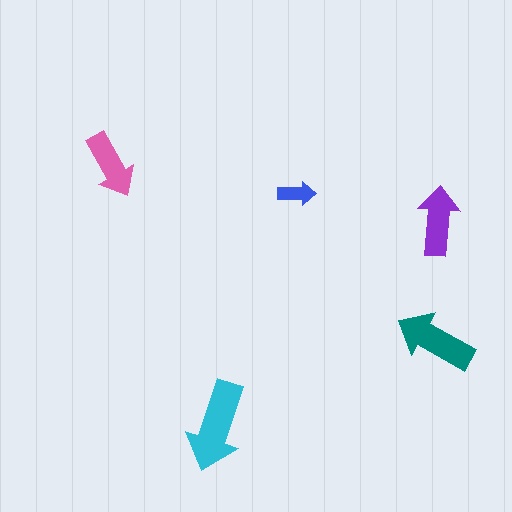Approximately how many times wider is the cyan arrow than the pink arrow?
About 1.5 times wider.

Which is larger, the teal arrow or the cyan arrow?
The cyan one.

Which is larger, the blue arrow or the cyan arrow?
The cyan one.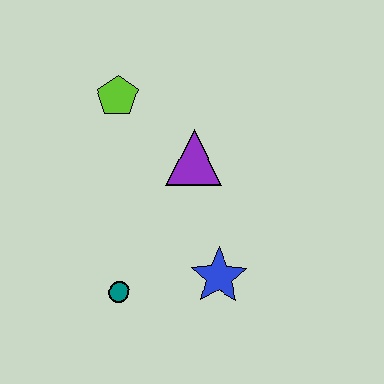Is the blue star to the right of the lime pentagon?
Yes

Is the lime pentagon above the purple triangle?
Yes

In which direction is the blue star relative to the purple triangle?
The blue star is below the purple triangle.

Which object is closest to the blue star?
The teal circle is closest to the blue star.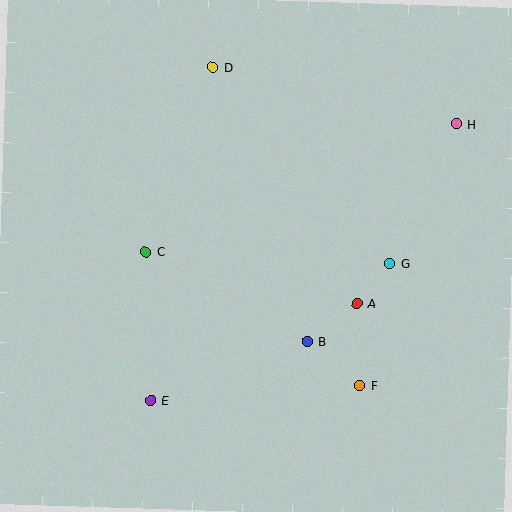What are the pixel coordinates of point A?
Point A is at (357, 303).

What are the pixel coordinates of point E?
Point E is at (151, 400).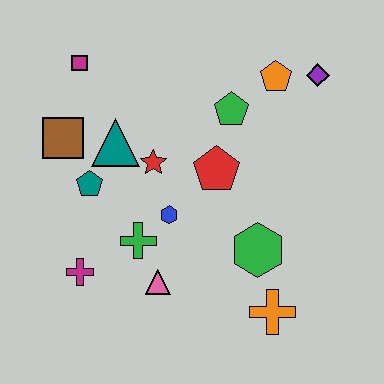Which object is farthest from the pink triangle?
The purple diamond is farthest from the pink triangle.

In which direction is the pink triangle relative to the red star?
The pink triangle is below the red star.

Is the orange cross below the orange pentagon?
Yes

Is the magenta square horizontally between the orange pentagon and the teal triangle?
No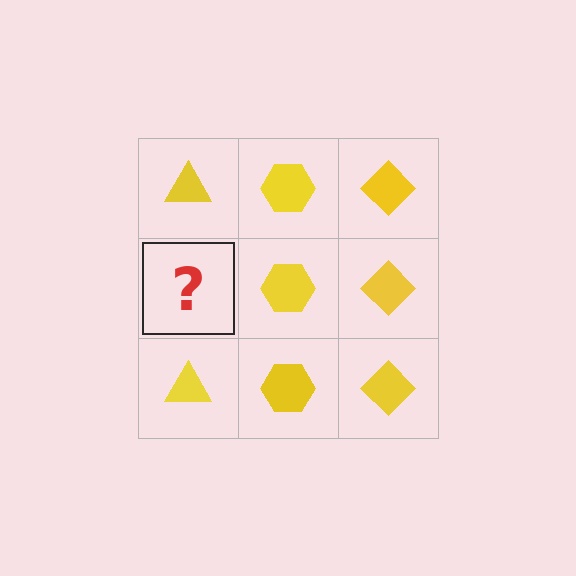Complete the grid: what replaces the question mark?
The question mark should be replaced with a yellow triangle.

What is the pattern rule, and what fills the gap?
The rule is that each column has a consistent shape. The gap should be filled with a yellow triangle.